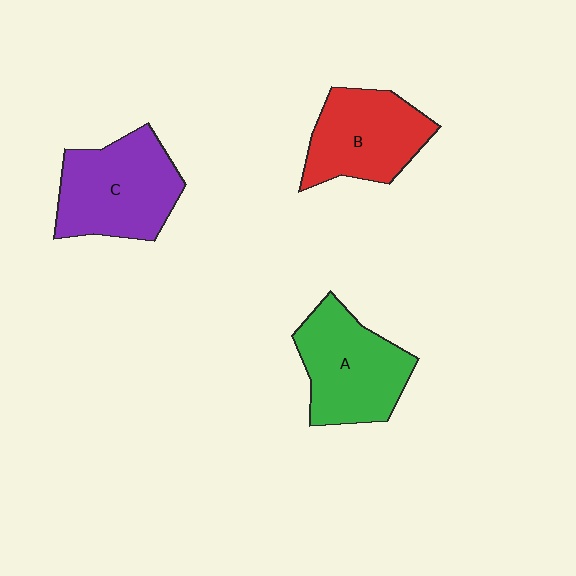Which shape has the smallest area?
Shape B (red).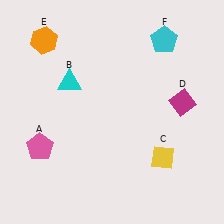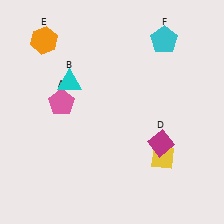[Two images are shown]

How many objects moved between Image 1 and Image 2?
2 objects moved between the two images.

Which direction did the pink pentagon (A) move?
The pink pentagon (A) moved up.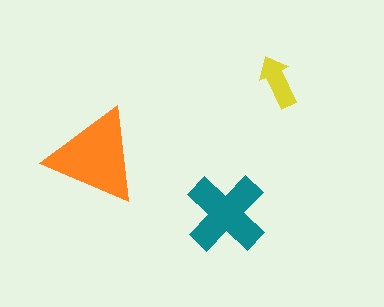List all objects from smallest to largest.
The yellow arrow, the teal cross, the orange triangle.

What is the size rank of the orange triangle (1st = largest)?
1st.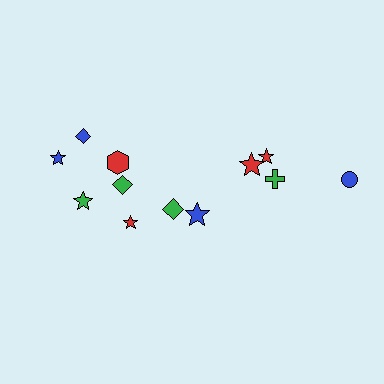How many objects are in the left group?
There are 7 objects.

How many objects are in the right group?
There are 5 objects.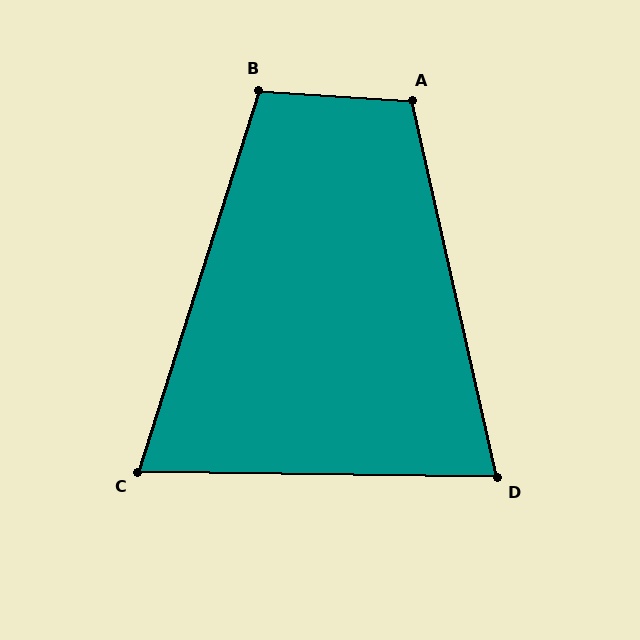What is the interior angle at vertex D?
Approximately 76 degrees (acute).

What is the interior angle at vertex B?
Approximately 104 degrees (obtuse).